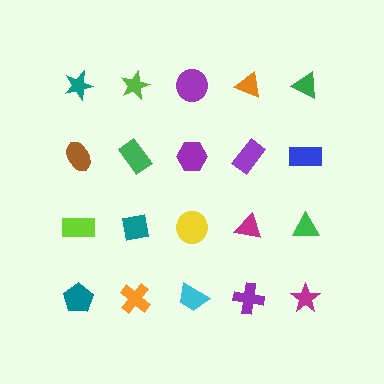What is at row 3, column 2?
A teal square.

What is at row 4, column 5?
A magenta star.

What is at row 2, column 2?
A green rectangle.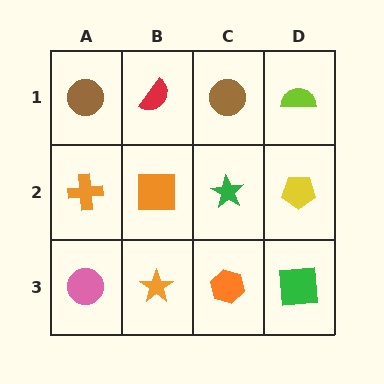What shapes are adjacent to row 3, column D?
A yellow pentagon (row 2, column D), an orange hexagon (row 3, column C).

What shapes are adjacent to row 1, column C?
A green star (row 2, column C), a red semicircle (row 1, column B), a lime semicircle (row 1, column D).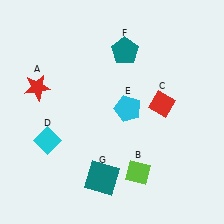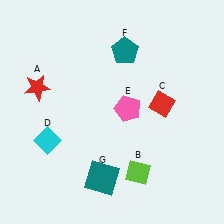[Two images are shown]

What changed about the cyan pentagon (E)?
In Image 1, E is cyan. In Image 2, it changed to pink.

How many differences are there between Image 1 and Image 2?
There is 1 difference between the two images.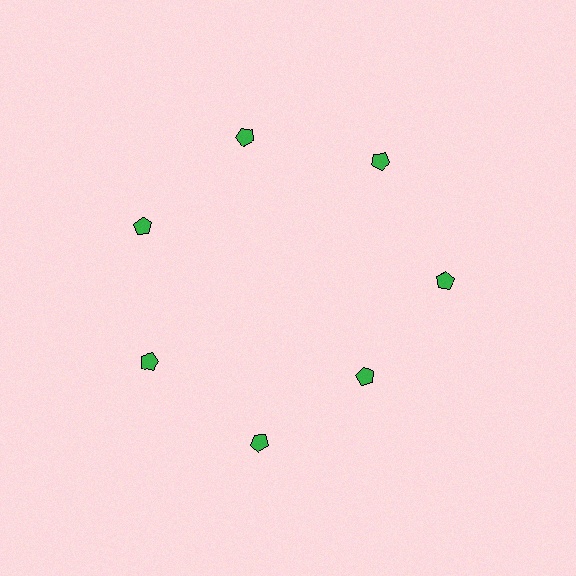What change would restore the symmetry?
The symmetry would be restored by moving it outward, back onto the ring so that all 7 pentagons sit at equal angles and equal distance from the center.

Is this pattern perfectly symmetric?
No. The 7 green pentagons are arranged in a ring, but one element near the 5 o'clock position is pulled inward toward the center, breaking the 7-fold rotational symmetry.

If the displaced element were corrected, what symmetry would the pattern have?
It would have 7-fold rotational symmetry — the pattern would map onto itself every 51 degrees.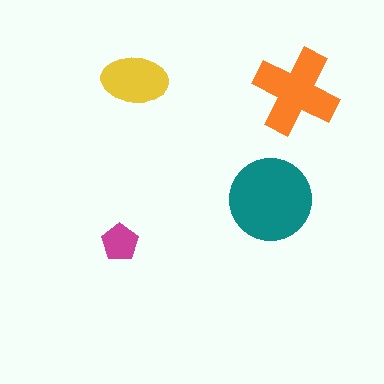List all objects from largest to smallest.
The teal circle, the orange cross, the yellow ellipse, the magenta pentagon.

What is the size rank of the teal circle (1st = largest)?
1st.